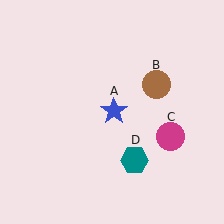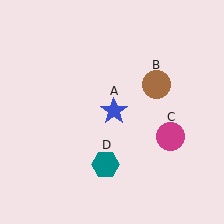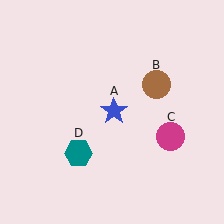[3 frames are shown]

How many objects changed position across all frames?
1 object changed position: teal hexagon (object D).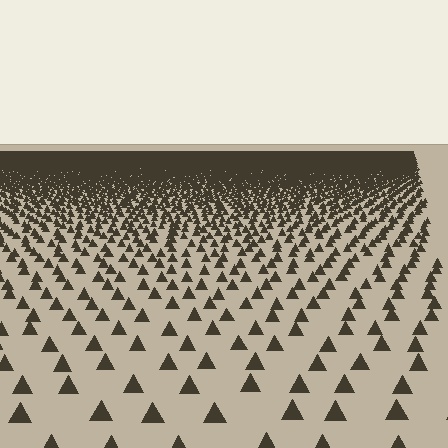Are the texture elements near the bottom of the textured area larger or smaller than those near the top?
Larger. Near the bottom, elements are closer to the viewer and appear at a bigger on-screen size.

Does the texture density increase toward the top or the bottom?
Density increases toward the top.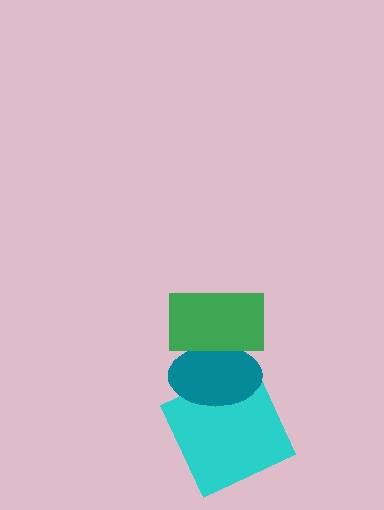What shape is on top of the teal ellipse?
The green rectangle is on top of the teal ellipse.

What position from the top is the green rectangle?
The green rectangle is 1st from the top.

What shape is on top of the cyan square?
The teal ellipse is on top of the cyan square.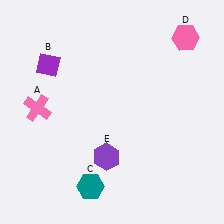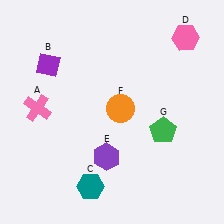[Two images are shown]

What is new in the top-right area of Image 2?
An orange circle (F) was added in the top-right area of Image 2.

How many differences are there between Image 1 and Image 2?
There are 2 differences between the two images.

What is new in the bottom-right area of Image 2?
A green pentagon (G) was added in the bottom-right area of Image 2.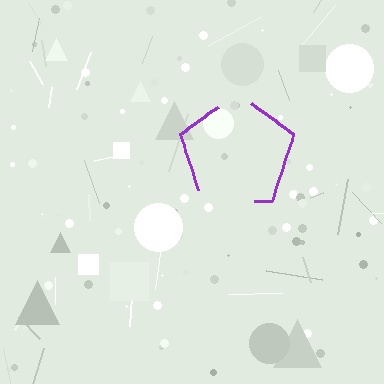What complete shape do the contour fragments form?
The contour fragments form a pentagon.